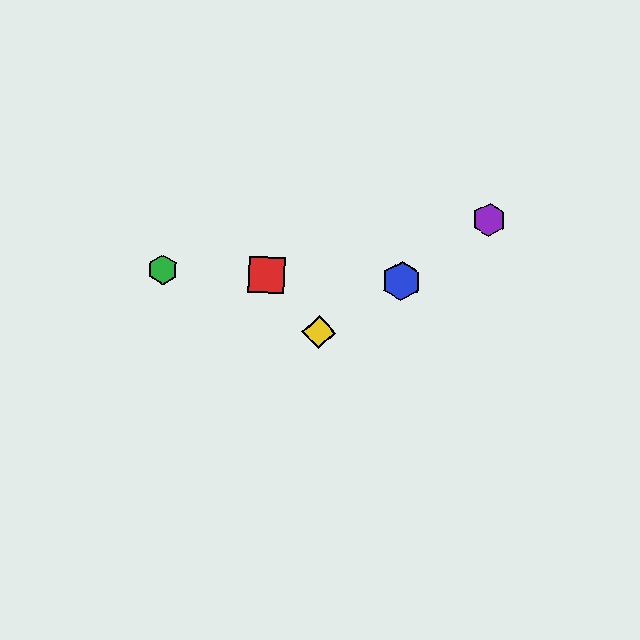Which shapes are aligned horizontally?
The red square, the blue hexagon, the green hexagon are aligned horizontally.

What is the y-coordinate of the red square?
The red square is at y≈275.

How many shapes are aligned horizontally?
3 shapes (the red square, the blue hexagon, the green hexagon) are aligned horizontally.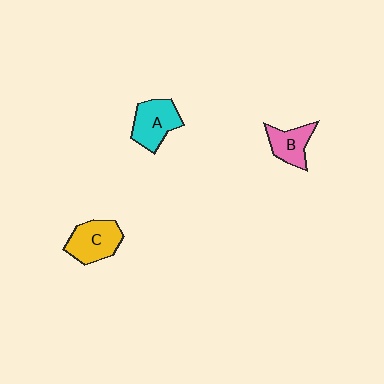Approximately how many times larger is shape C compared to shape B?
Approximately 1.4 times.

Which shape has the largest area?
Shape C (yellow).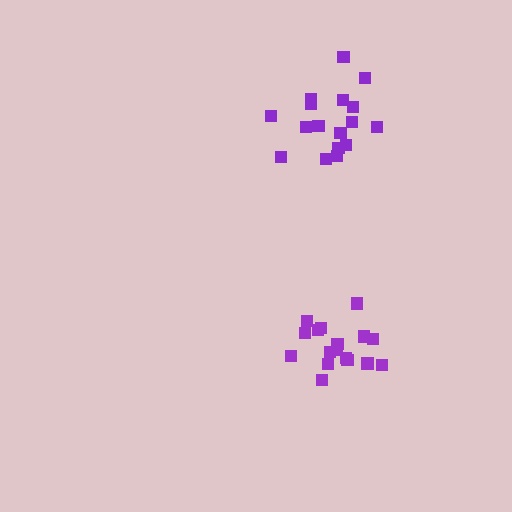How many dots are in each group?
Group 1: 17 dots, Group 2: 17 dots (34 total).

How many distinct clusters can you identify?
There are 2 distinct clusters.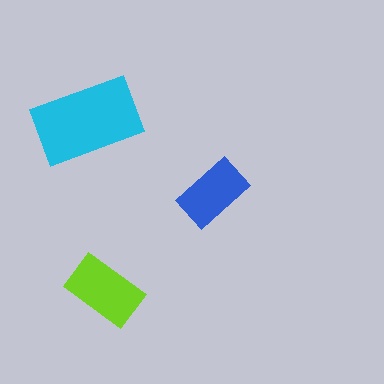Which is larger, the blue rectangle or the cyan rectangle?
The cyan one.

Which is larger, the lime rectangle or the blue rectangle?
The lime one.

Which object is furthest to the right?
The blue rectangle is rightmost.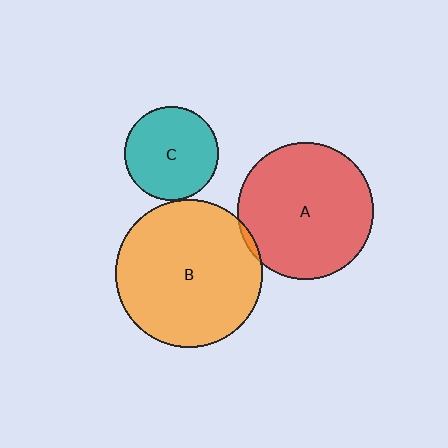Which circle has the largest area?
Circle B (orange).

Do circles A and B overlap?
Yes.